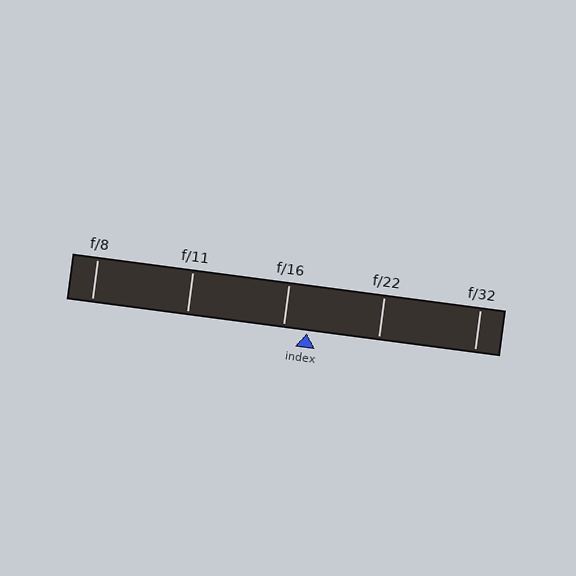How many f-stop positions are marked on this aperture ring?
There are 5 f-stop positions marked.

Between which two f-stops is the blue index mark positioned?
The index mark is between f/16 and f/22.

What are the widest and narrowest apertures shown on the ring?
The widest aperture shown is f/8 and the narrowest is f/32.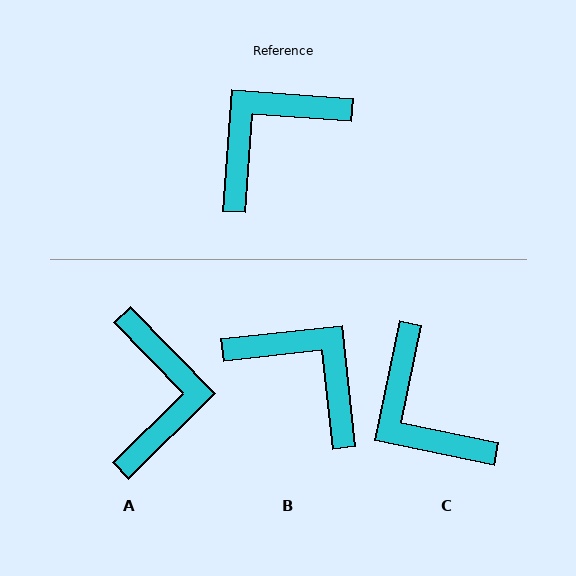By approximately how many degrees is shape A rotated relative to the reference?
Approximately 131 degrees clockwise.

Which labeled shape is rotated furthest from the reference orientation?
A, about 131 degrees away.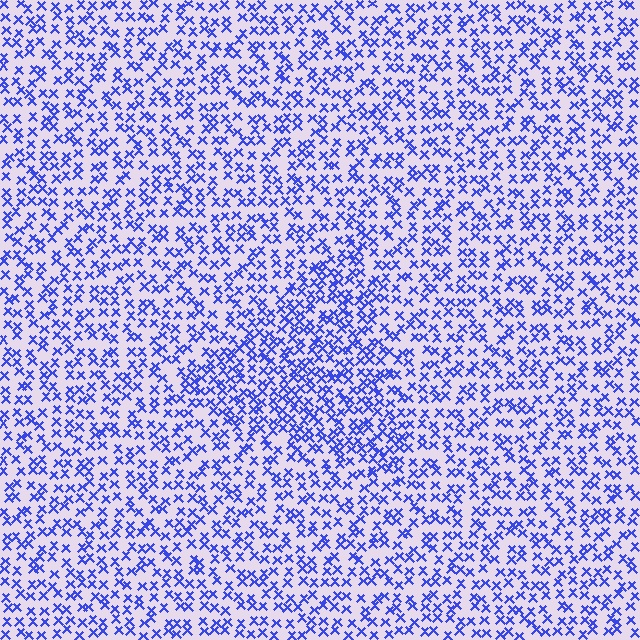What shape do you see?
I see a triangle.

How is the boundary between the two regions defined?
The boundary is defined by a change in element density (approximately 1.5x ratio). All elements are the same color, size, and shape.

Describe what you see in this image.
The image contains small blue elements arranged at two different densities. A triangle-shaped region is visible where the elements are more densely packed than the surrounding area.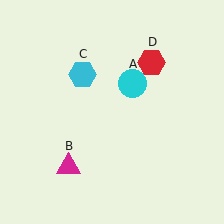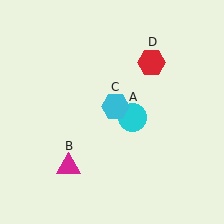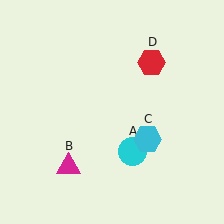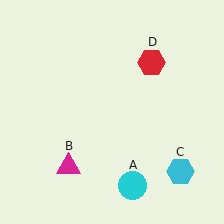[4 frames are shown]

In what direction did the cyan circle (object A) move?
The cyan circle (object A) moved down.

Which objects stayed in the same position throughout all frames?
Magenta triangle (object B) and red hexagon (object D) remained stationary.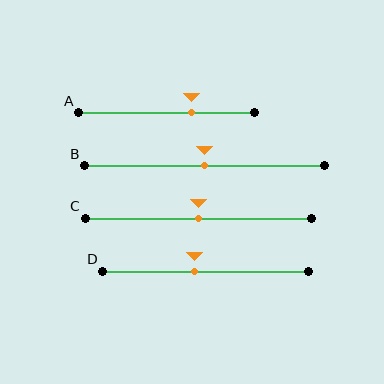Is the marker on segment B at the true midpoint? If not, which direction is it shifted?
Yes, the marker on segment B is at the true midpoint.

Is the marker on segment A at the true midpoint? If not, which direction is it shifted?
No, the marker on segment A is shifted to the right by about 14% of the segment length.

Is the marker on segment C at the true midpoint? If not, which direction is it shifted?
Yes, the marker on segment C is at the true midpoint.